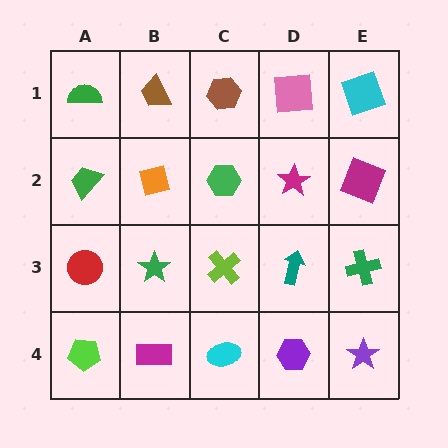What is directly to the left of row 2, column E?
A magenta star.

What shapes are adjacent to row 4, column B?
A green star (row 3, column B), a lime pentagon (row 4, column A), a cyan ellipse (row 4, column C).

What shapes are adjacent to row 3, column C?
A green hexagon (row 2, column C), a cyan ellipse (row 4, column C), a green star (row 3, column B), a teal arrow (row 3, column D).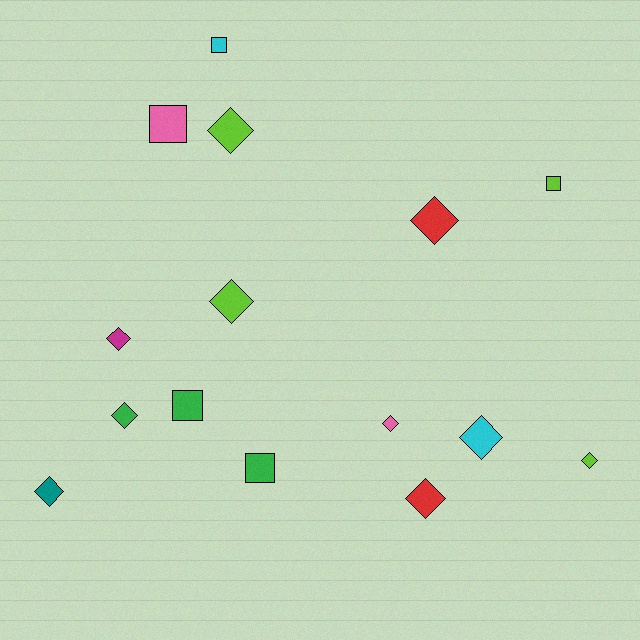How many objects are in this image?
There are 15 objects.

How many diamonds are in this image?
There are 10 diamonds.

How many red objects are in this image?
There are 2 red objects.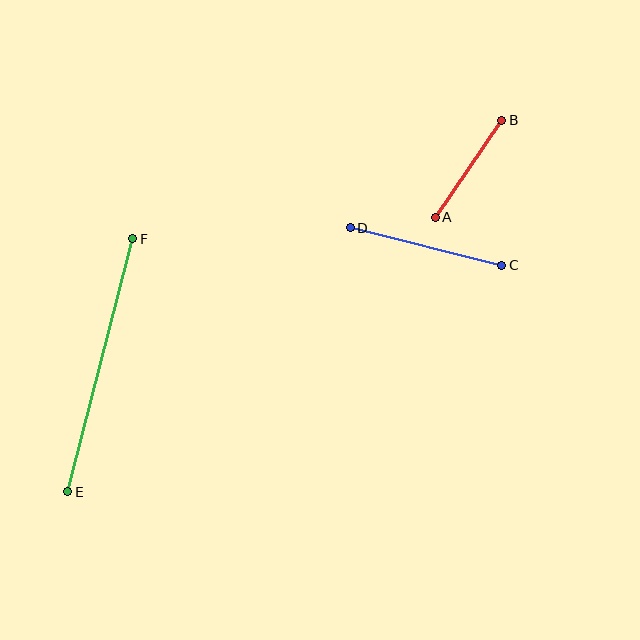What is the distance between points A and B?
The distance is approximately 117 pixels.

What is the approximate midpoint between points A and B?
The midpoint is at approximately (469, 169) pixels.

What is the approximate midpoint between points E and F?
The midpoint is at approximately (100, 365) pixels.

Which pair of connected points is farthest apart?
Points E and F are farthest apart.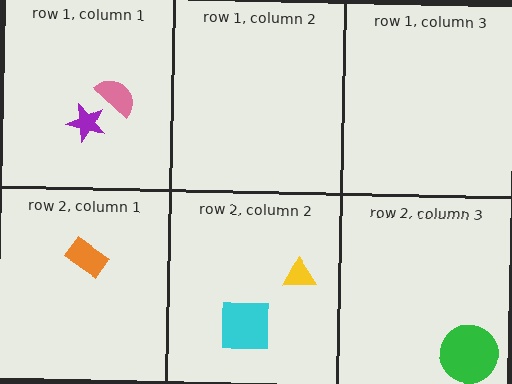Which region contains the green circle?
The row 2, column 3 region.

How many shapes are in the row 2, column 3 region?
1.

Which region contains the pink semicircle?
The row 1, column 1 region.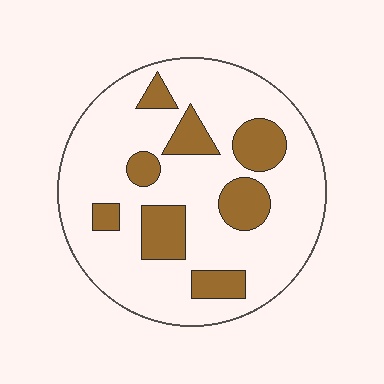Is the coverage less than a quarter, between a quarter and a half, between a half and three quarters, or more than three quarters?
Less than a quarter.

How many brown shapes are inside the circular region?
8.